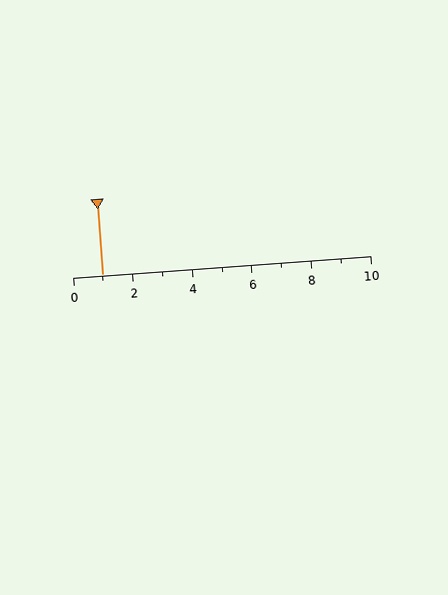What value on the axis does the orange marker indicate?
The marker indicates approximately 1.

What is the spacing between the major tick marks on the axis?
The major ticks are spaced 2 apart.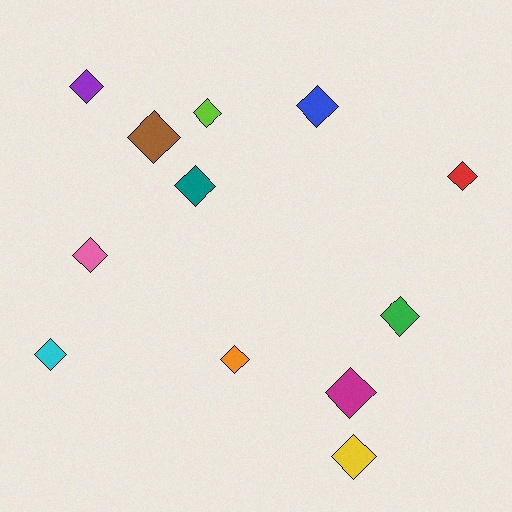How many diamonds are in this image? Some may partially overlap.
There are 12 diamonds.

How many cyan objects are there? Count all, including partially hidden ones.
There is 1 cyan object.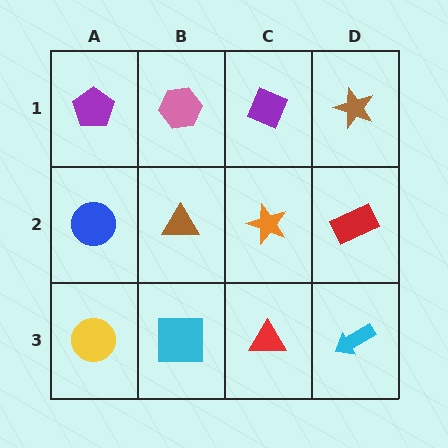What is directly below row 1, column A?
A blue circle.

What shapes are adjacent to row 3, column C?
An orange star (row 2, column C), a cyan square (row 3, column B), a cyan arrow (row 3, column D).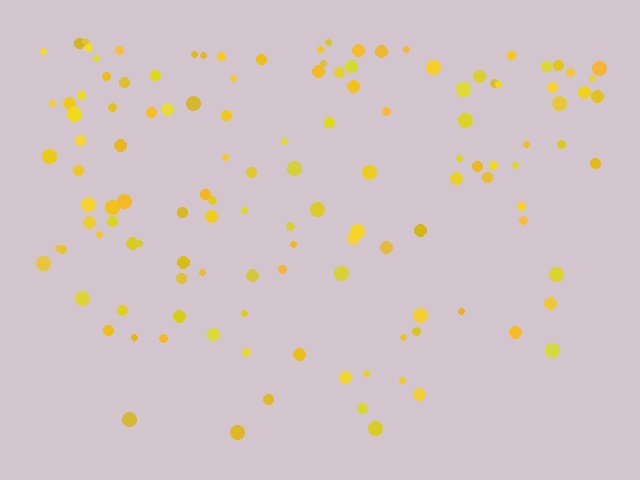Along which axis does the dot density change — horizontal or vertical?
Vertical.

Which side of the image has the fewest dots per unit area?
The bottom.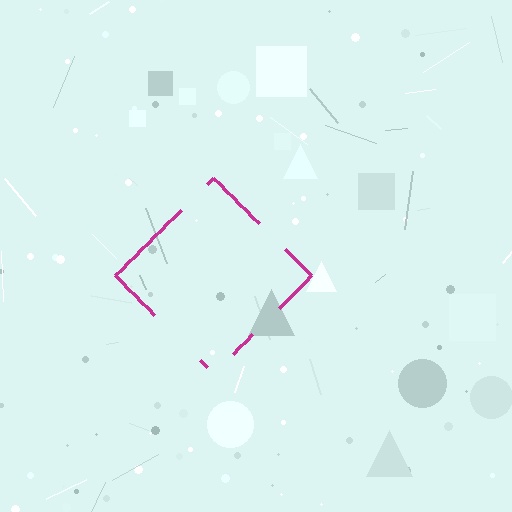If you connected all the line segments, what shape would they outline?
They would outline a diamond.